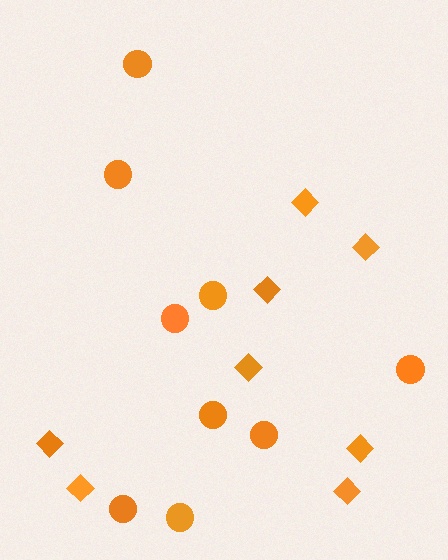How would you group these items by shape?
There are 2 groups: one group of circles (9) and one group of diamonds (8).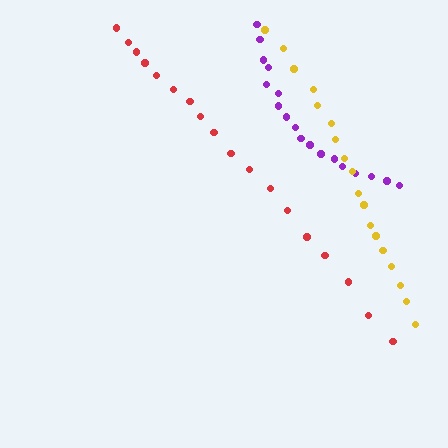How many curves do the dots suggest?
There are 3 distinct paths.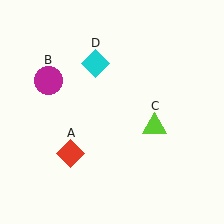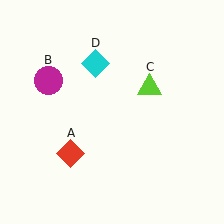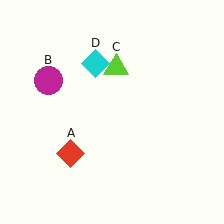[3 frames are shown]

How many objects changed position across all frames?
1 object changed position: lime triangle (object C).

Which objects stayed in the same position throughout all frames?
Red diamond (object A) and magenta circle (object B) and cyan diamond (object D) remained stationary.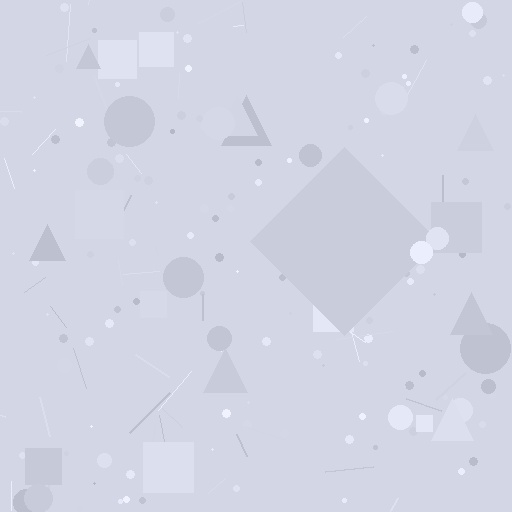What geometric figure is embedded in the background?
A diamond is embedded in the background.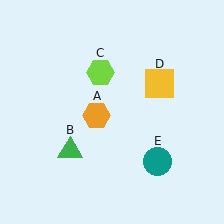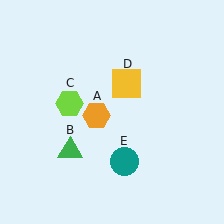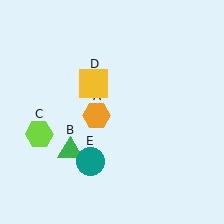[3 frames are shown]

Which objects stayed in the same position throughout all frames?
Orange hexagon (object A) and green triangle (object B) remained stationary.